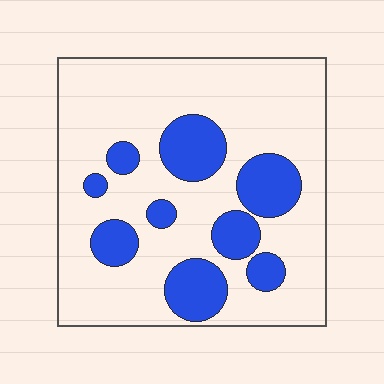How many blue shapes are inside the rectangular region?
9.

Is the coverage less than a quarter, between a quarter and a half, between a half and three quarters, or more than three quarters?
Less than a quarter.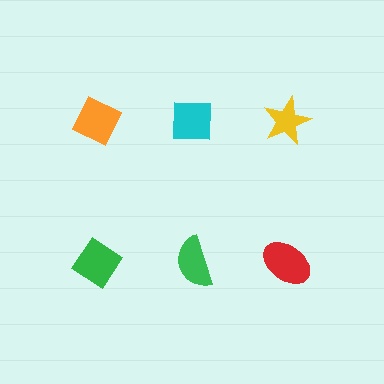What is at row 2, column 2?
A green semicircle.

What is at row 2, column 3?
A red ellipse.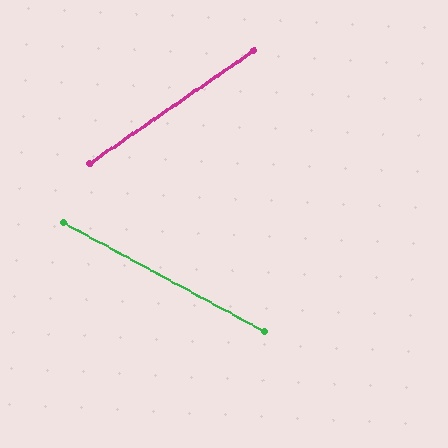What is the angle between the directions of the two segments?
Approximately 63 degrees.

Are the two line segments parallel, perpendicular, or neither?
Neither parallel nor perpendicular — they differ by about 63°.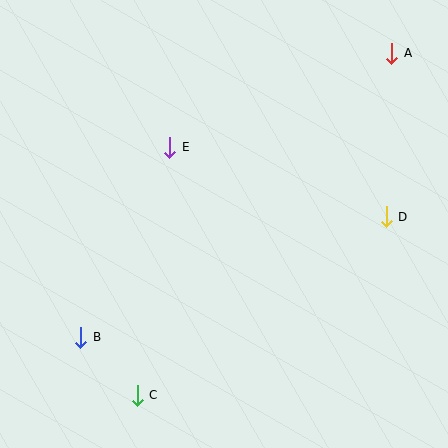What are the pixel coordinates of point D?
Point D is at (386, 217).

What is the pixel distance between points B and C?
The distance between B and C is 81 pixels.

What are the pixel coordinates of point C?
Point C is at (137, 395).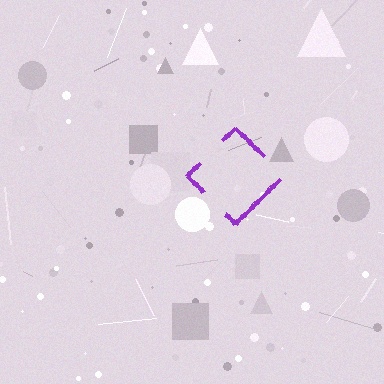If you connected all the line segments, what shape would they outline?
They would outline a diamond.